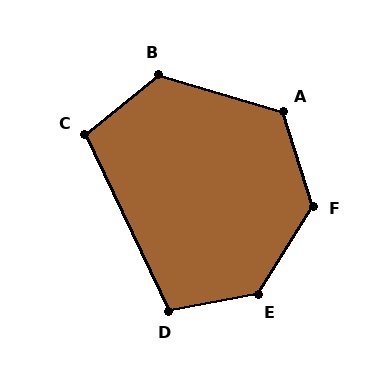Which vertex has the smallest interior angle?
C, at approximately 104 degrees.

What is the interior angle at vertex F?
Approximately 131 degrees (obtuse).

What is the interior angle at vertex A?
Approximately 124 degrees (obtuse).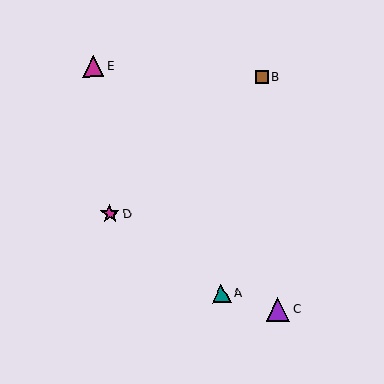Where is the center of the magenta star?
The center of the magenta star is at (110, 214).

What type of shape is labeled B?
Shape B is a brown square.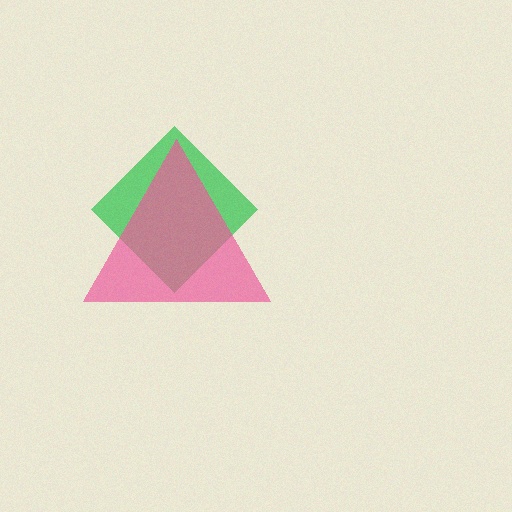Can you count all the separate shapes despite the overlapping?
Yes, there are 2 separate shapes.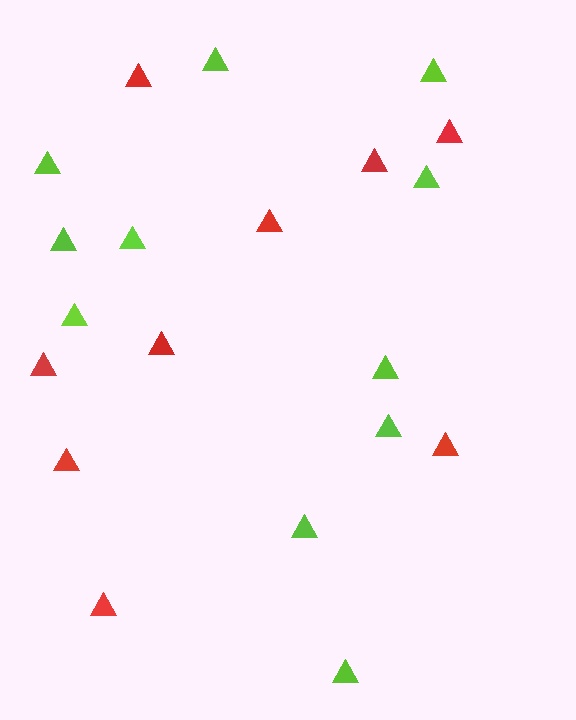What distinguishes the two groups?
There are 2 groups: one group of red triangles (9) and one group of lime triangles (11).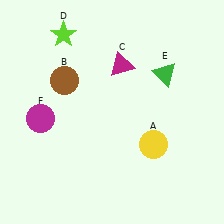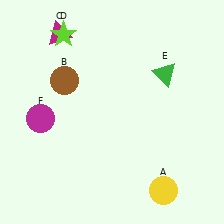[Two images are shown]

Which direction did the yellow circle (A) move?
The yellow circle (A) moved down.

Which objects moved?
The objects that moved are: the yellow circle (A), the magenta triangle (C).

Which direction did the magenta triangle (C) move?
The magenta triangle (C) moved left.